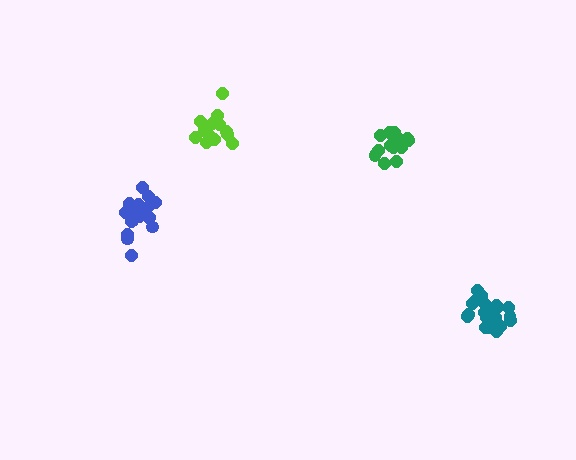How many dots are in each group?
Group 1: 16 dots, Group 2: 20 dots, Group 3: 18 dots, Group 4: 16 dots (70 total).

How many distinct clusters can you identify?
There are 4 distinct clusters.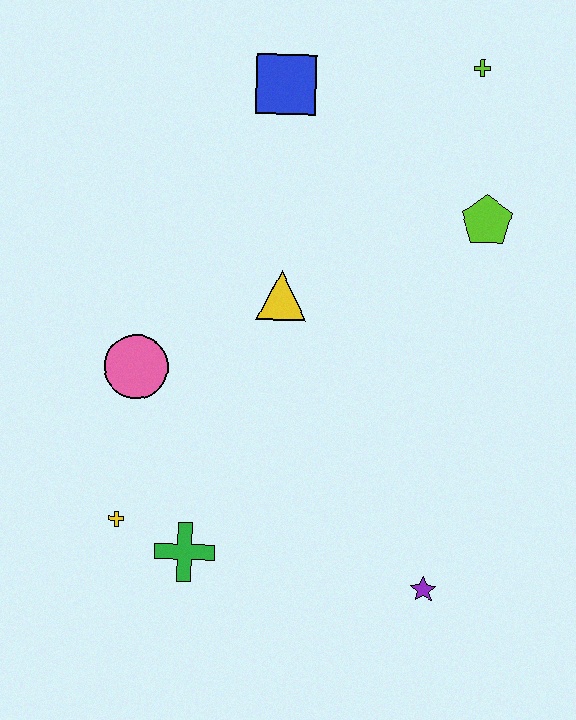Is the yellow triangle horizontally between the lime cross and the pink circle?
Yes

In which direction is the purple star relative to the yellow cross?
The purple star is to the right of the yellow cross.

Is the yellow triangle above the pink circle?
Yes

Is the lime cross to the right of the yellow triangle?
Yes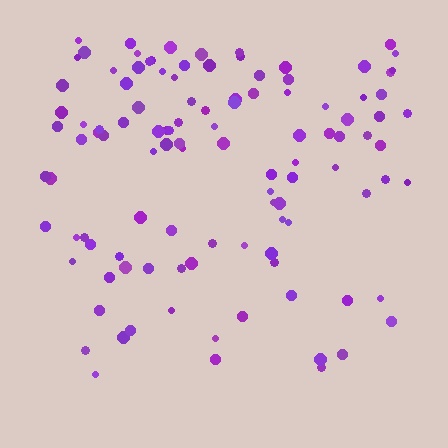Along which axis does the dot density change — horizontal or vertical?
Vertical.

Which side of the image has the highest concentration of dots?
The top.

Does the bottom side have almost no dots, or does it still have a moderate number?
Still a moderate number, just noticeably fewer than the top.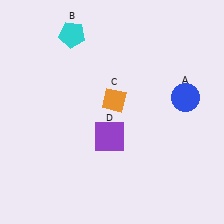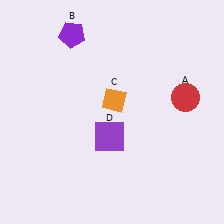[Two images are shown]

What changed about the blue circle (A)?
In Image 1, A is blue. In Image 2, it changed to red.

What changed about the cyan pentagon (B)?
In Image 1, B is cyan. In Image 2, it changed to purple.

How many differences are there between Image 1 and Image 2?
There are 2 differences between the two images.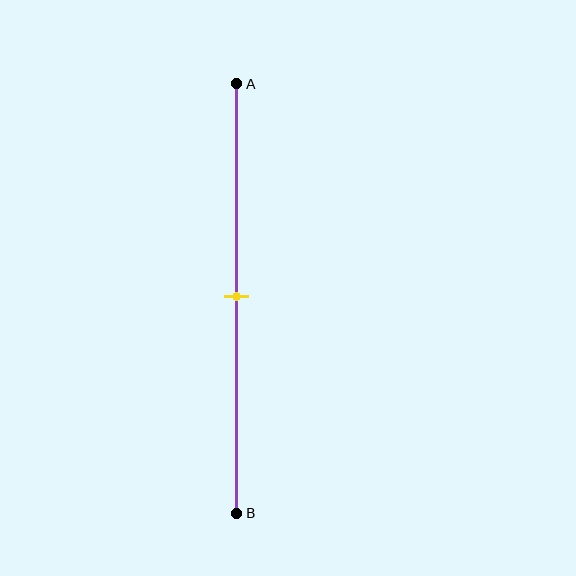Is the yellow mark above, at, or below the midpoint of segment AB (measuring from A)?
The yellow mark is approximately at the midpoint of segment AB.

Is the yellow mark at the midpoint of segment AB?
Yes, the mark is approximately at the midpoint.